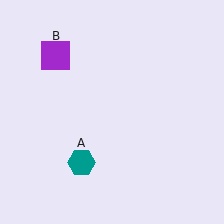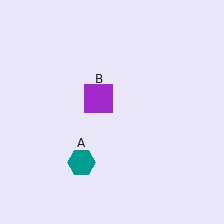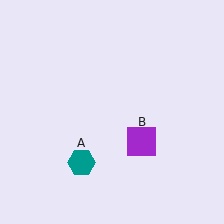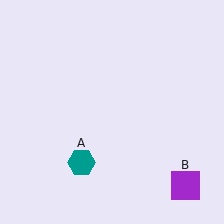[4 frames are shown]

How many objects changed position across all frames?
1 object changed position: purple square (object B).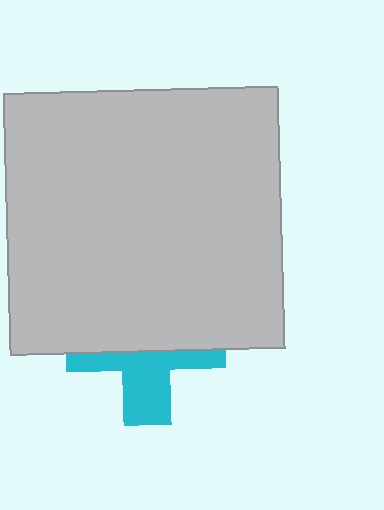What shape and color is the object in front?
The object in front is a light gray rectangle.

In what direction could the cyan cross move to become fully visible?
The cyan cross could move down. That would shift it out from behind the light gray rectangle entirely.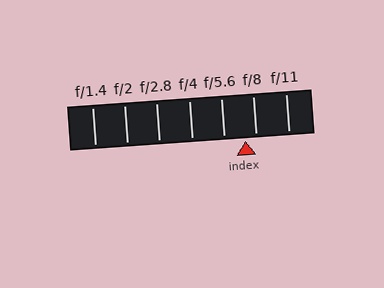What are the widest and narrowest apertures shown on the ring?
The widest aperture shown is f/1.4 and the narrowest is f/11.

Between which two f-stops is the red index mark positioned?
The index mark is between f/5.6 and f/8.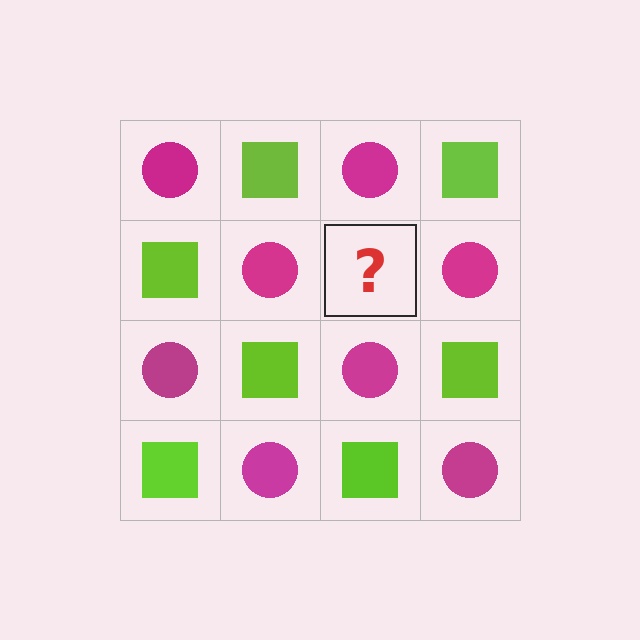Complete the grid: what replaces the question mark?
The question mark should be replaced with a lime square.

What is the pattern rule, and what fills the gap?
The rule is that it alternates magenta circle and lime square in a checkerboard pattern. The gap should be filled with a lime square.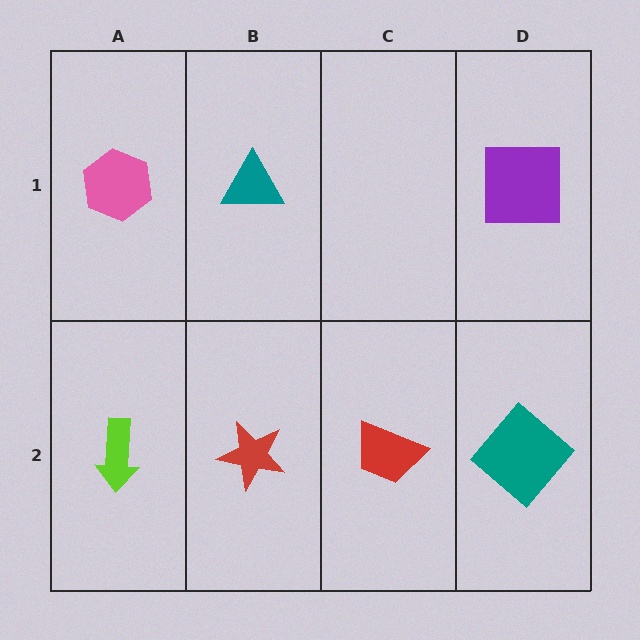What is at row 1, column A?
A pink hexagon.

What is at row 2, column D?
A teal diamond.